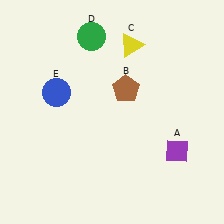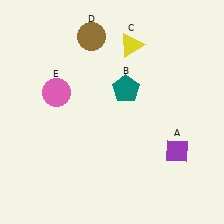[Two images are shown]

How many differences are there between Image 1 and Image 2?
There are 3 differences between the two images.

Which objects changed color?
B changed from brown to teal. D changed from green to brown. E changed from blue to pink.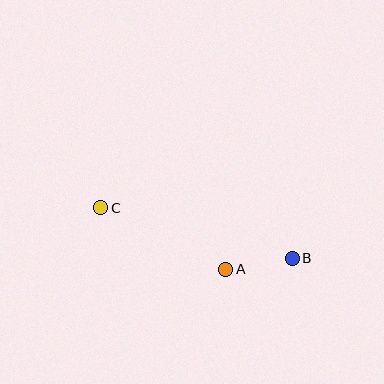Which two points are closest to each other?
Points A and B are closest to each other.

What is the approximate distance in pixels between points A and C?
The distance between A and C is approximately 139 pixels.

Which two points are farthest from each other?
Points B and C are farthest from each other.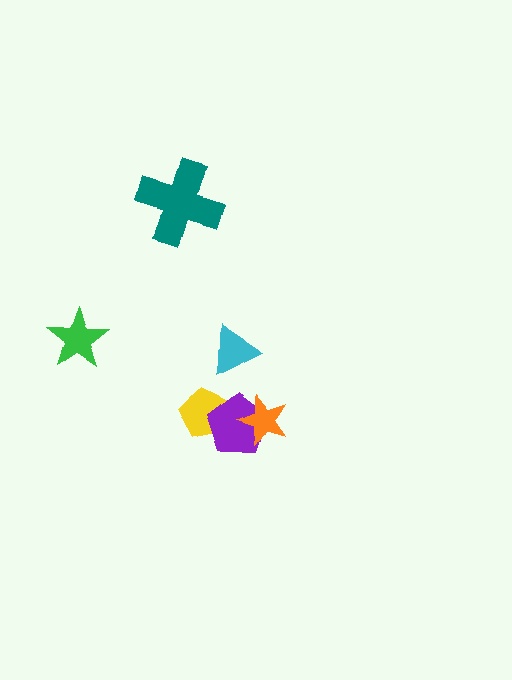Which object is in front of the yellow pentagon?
The purple pentagon is in front of the yellow pentagon.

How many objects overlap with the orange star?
1 object overlaps with the orange star.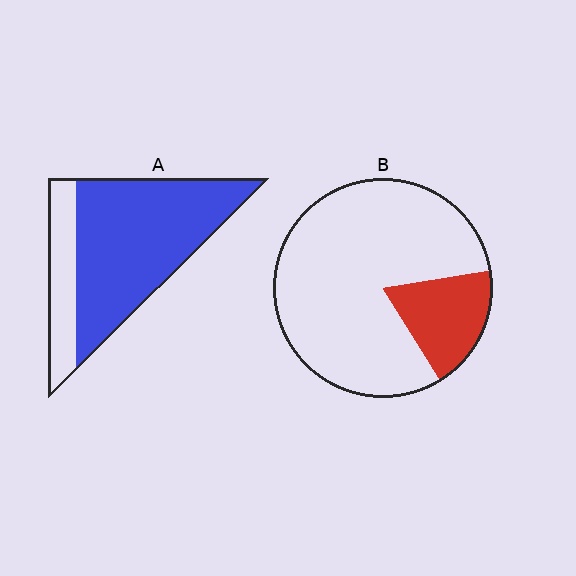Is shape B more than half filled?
No.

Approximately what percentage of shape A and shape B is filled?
A is approximately 75% and B is approximately 20%.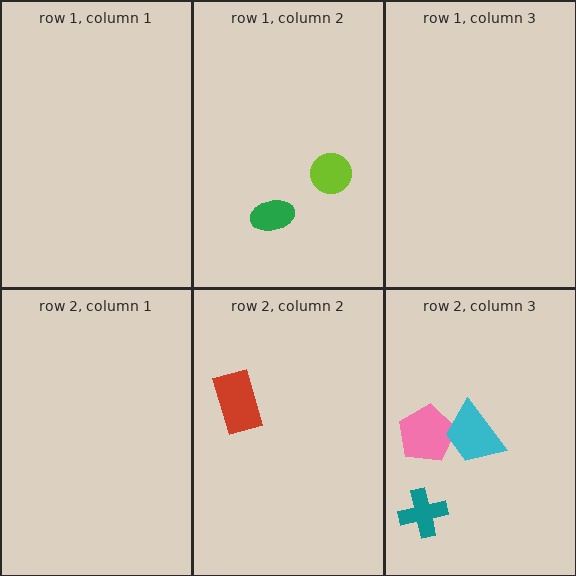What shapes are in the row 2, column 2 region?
The red rectangle.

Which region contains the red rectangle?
The row 2, column 2 region.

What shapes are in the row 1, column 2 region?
The lime circle, the green ellipse.